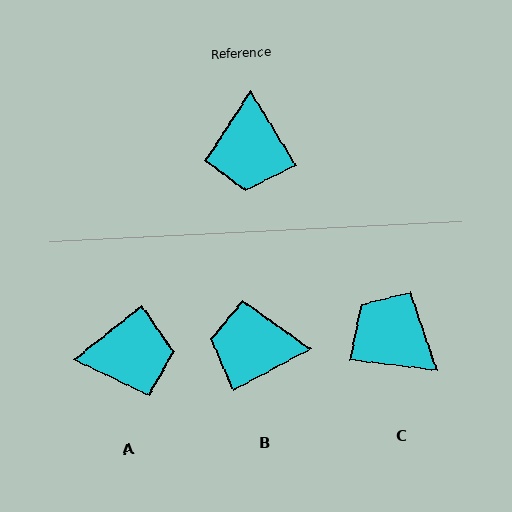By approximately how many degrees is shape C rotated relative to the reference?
Approximately 129 degrees clockwise.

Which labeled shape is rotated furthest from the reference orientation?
C, about 129 degrees away.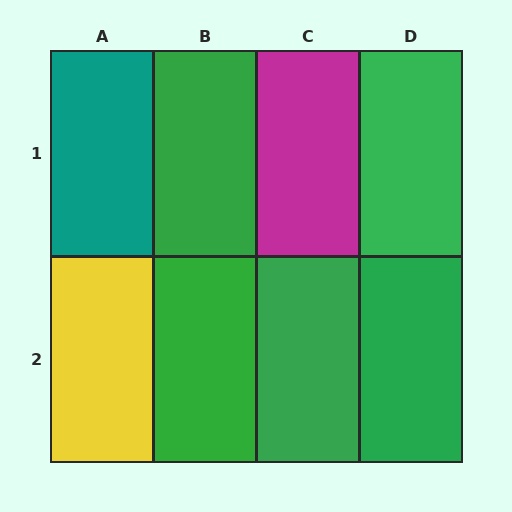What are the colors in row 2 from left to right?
Yellow, green, green, green.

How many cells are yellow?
1 cell is yellow.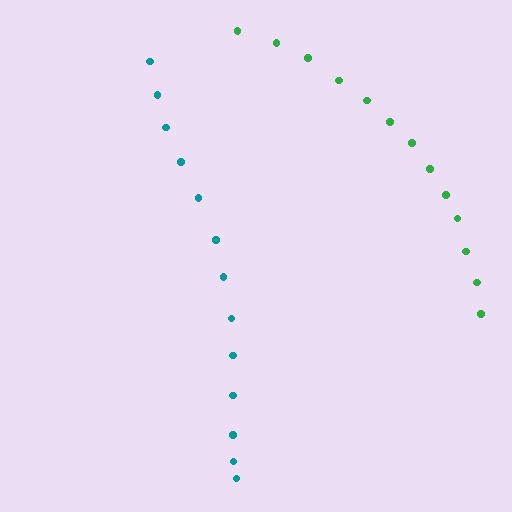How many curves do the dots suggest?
There are 2 distinct paths.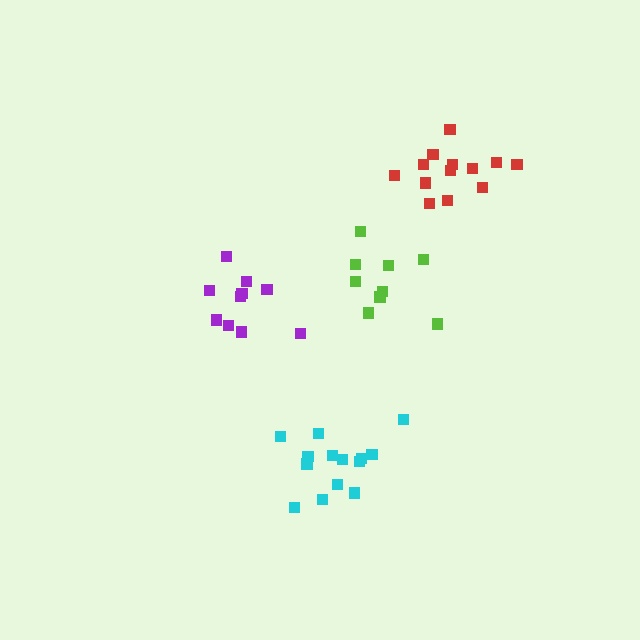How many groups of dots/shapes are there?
There are 4 groups.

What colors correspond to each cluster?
The clusters are colored: red, purple, lime, cyan.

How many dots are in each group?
Group 1: 13 dots, Group 2: 10 dots, Group 3: 9 dots, Group 4: 14 dots (46 total).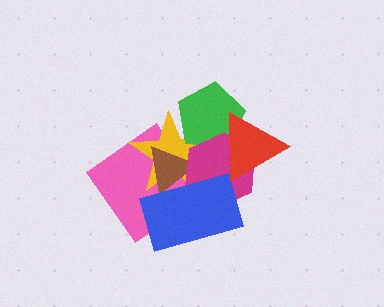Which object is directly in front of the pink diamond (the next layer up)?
The yellow star is directly in front of the pink diamond.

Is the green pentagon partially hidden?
Yes, it is partially covered by another shape.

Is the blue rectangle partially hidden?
No, no other shape covers it.